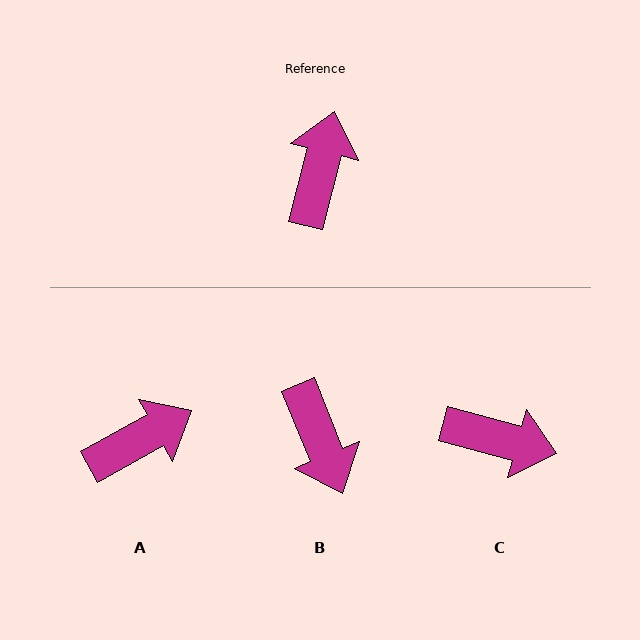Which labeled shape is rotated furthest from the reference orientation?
B, about 144 degrees away.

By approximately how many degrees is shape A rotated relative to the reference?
Approximately 47 degrees clockwise.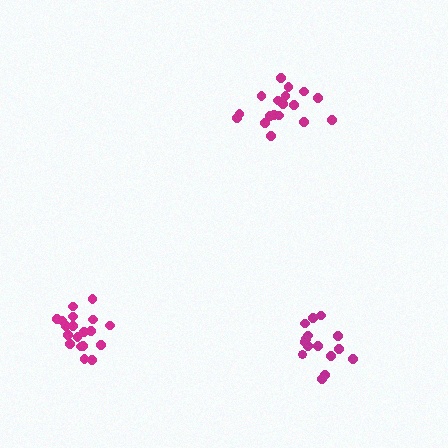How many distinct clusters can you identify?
There are 3 distinct clusters.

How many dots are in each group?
Group 1: 19 dots, Group 2: 15 dots, Group 3: 18 dots (52 total).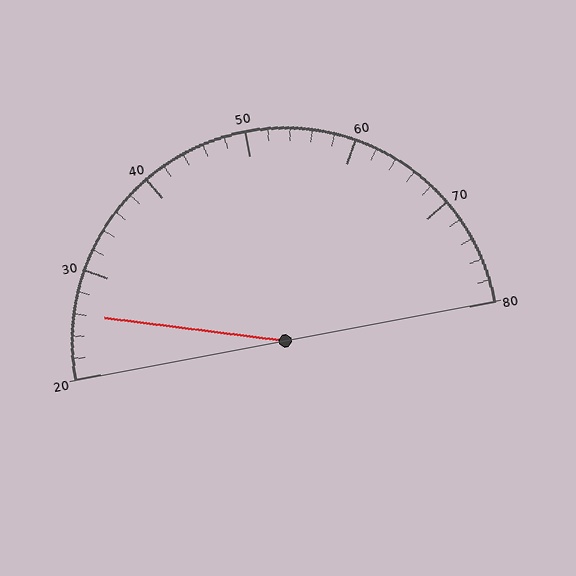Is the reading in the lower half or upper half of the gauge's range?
The reading is in the lower half of the range (20 to 80).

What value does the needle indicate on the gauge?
The needle indicates approximately 26.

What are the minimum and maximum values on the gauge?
The gauge ranges from 20 to 80.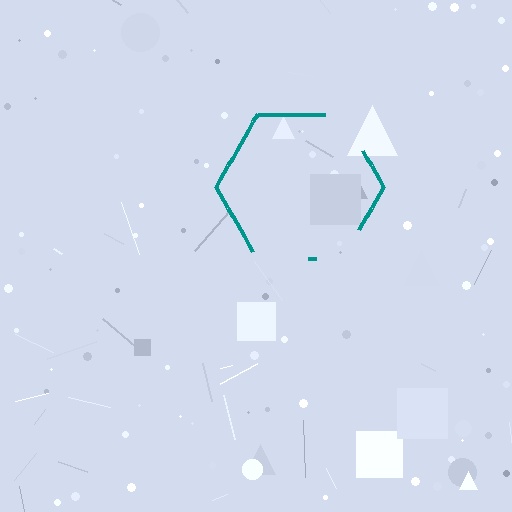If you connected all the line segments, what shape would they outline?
They would outline a hexagon.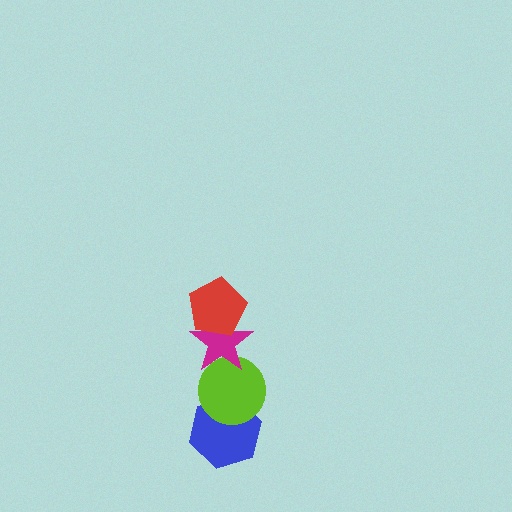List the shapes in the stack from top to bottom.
From top to bottom: the red pentagon, the magenta star, the lime circle, the blue hexagon.